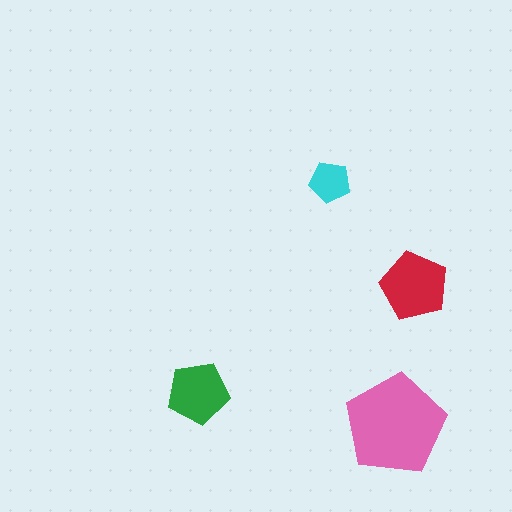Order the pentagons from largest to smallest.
the pink one, the red one, the green one, the cyan one.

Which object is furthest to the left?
The green pentagon is leftmost.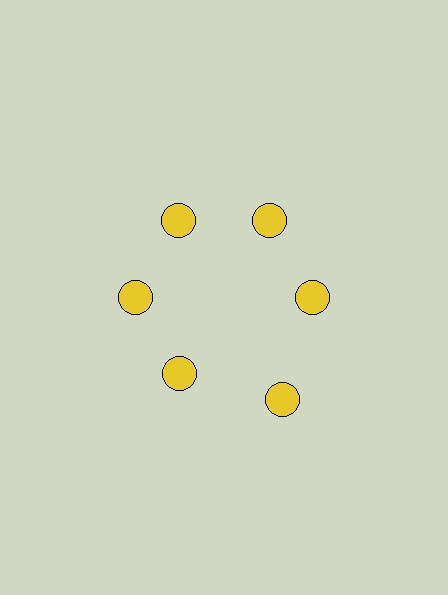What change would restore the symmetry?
The symmetry would be restored by moving it inward, back onto the ring so that all 6 circles sit at equal angles and equal distance from the center.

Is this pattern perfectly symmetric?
No. The 6 yellow circles are arranged in a ring, but one element near the 5 o'clock position is pushed outward from the center, breaking the 6-fold rotational symmetry.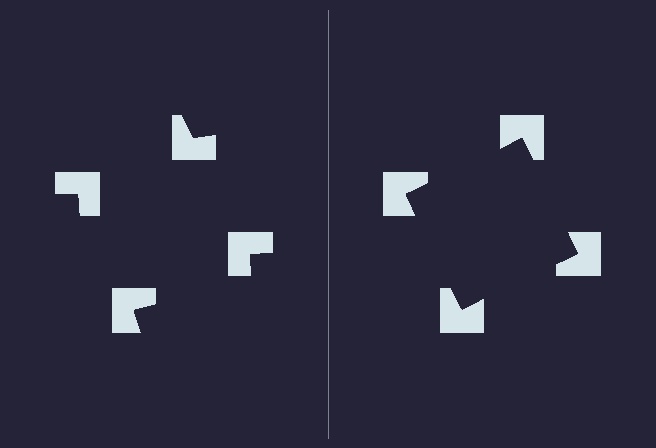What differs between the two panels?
The notched squares are positioned identically on both sides; only the wedge orientations differ. On the right they align to a square; on the left they are misaligned.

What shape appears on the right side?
An illusory square.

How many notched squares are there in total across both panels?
8 — 4 on each side.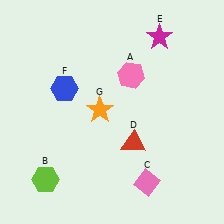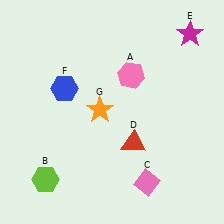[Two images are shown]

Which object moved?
The magenta star (E) moved right.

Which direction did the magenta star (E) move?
The magenta star (E) moved right.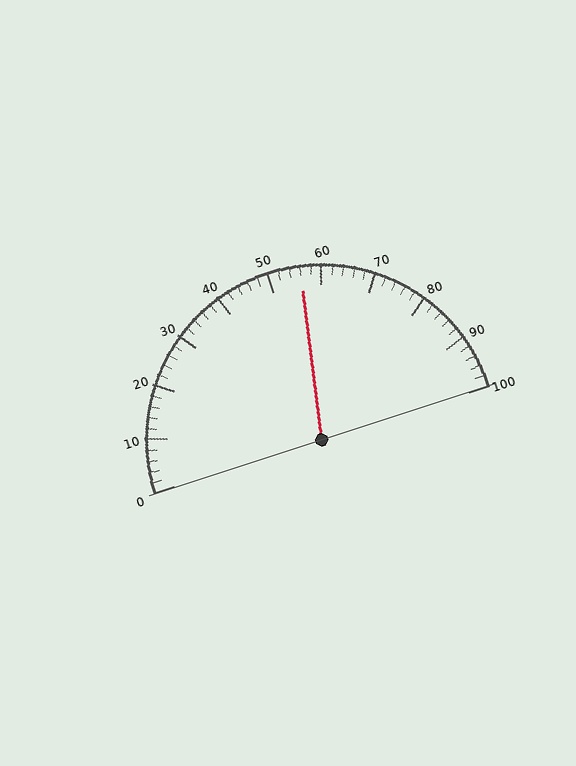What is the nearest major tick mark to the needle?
The nearest major tick mark is 60.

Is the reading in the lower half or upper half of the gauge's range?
The reading is in the upper half of the range (0 to 100).